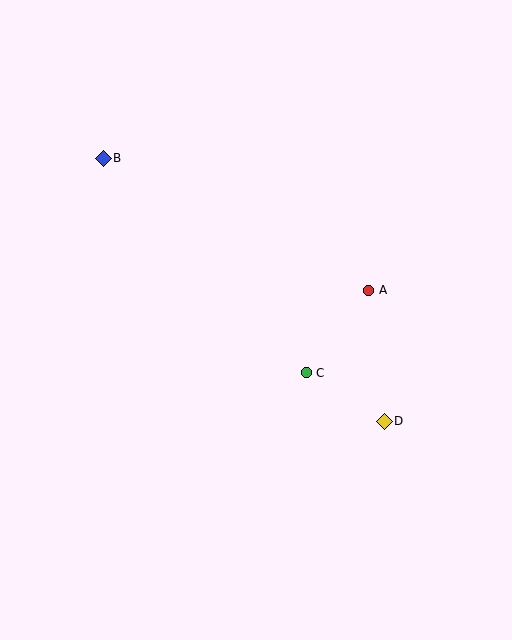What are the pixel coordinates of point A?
Point A is at (369, 290).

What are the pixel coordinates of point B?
Point B is at (103, 158).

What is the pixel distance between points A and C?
The distance between A and C is 104 pixels.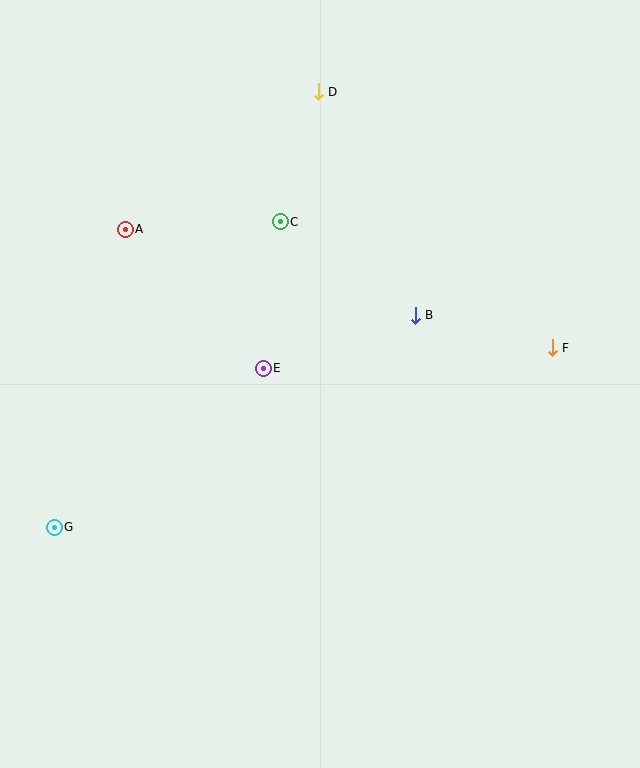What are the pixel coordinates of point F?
Point F is at (552, 348).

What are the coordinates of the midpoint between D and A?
The midpoint between D and A is at (222, 160).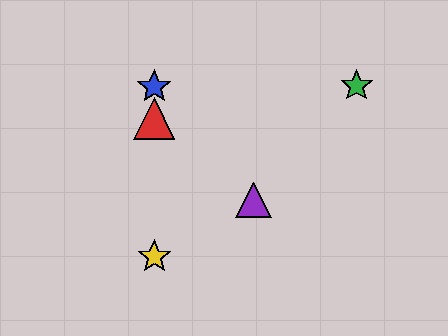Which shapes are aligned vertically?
The red triangle, the blue star, the yellow star are aligned vertically.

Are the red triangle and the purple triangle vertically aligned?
No, the red triangle is at x≈154 and the purple triangle is at x≈254.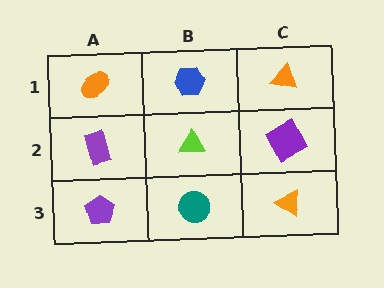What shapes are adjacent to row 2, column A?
An orange ellipse (row 1, column A), a purple pentagon (row 3, column A), a lime triangle (row 2, column B).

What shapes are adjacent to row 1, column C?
A purple square (row 2, column C), a blue hexagon (row 1, column B).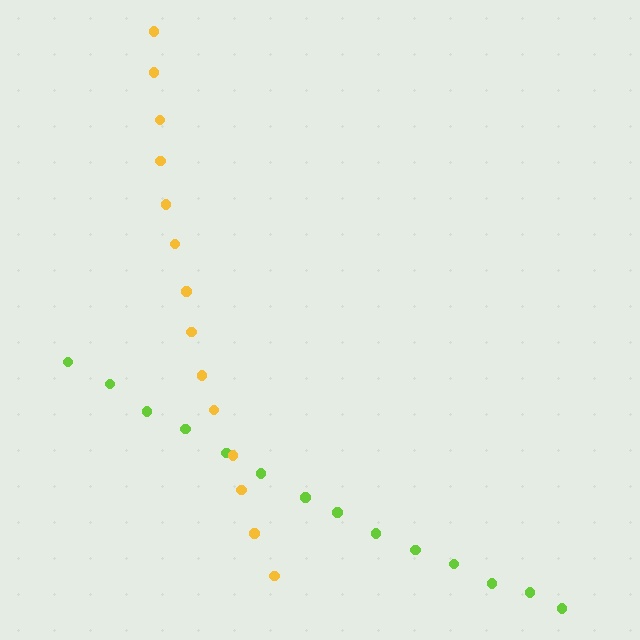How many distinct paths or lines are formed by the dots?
There are 2 distinct paths.